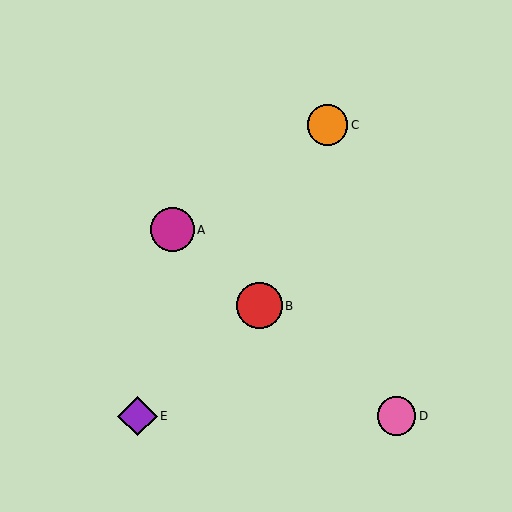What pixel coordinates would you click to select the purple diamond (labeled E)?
Click at (137, 416) to select the purple diamond E.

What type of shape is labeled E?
Shape E is a purple diamond.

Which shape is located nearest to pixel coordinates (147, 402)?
The purple diamond (labeled E) at (137, 416) is nearest to that location.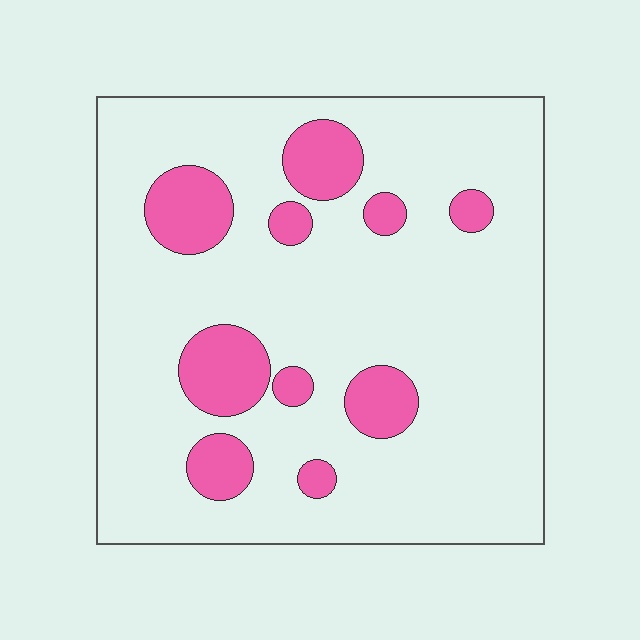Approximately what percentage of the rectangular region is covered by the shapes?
Approximately 15%.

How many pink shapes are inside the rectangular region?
10.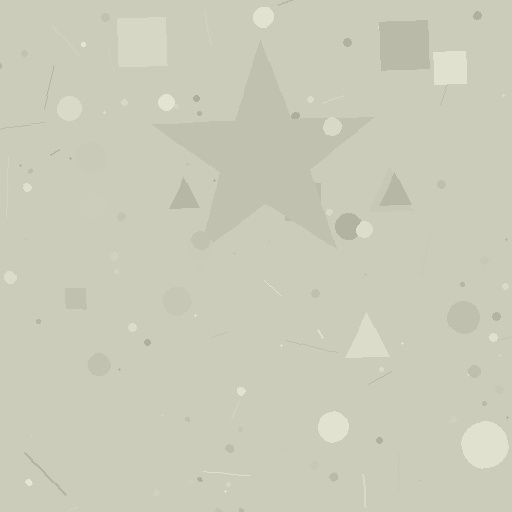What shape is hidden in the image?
A star is hidden in the image.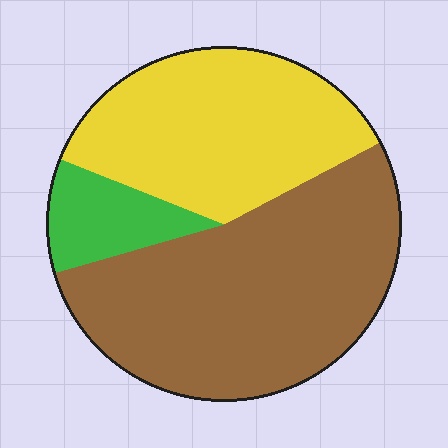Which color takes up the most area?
Brown, at roughly 55%.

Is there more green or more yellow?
Yellow.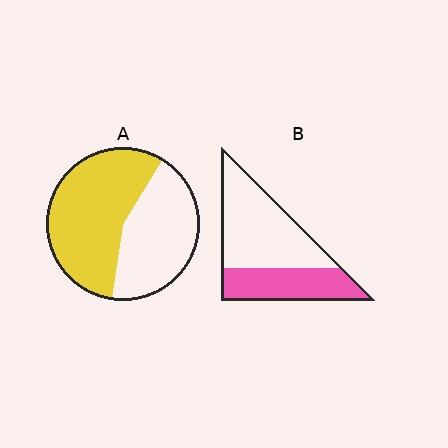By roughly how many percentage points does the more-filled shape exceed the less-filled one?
By roughly 20 percentage points (A over B).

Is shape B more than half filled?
No.